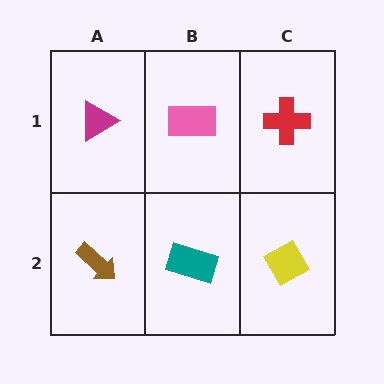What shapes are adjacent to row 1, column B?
A teal rectangle (row 2, column B), a magenta triangle (row 1, column A), a red cross (row 1, column C).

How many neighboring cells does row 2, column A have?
2.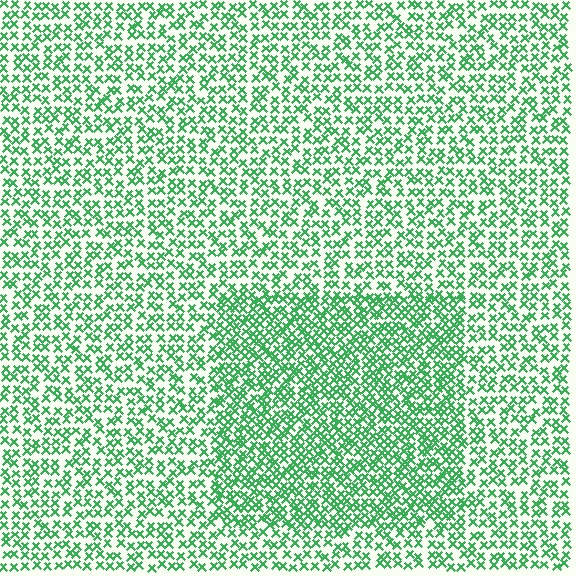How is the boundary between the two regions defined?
The boundary is defined by a change in element density (approximately 1.7x ratio). All elements are the same color, size, and shape.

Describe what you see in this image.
The image contains small green elements arranged at two different densities. A rectangle-shaped region is visible where the elements are more densely packed than the surrounding area.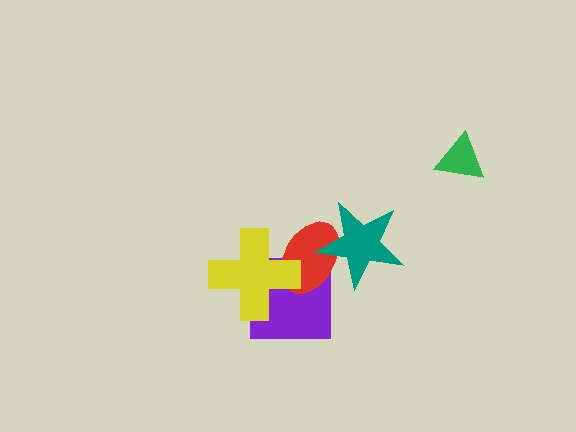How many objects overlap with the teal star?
1 object overlaps with the teal star.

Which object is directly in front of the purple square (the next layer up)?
The red ellipse is directly in front of the purple square.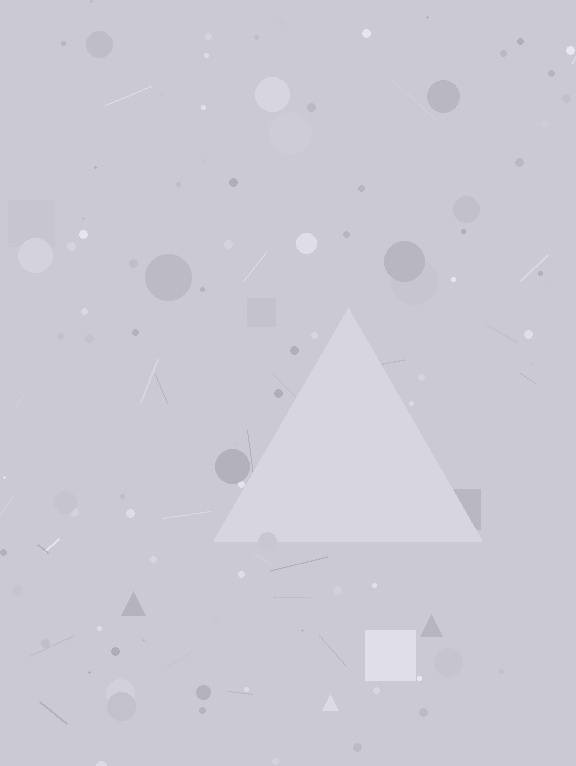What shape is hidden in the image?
A triangle is hidden in the image.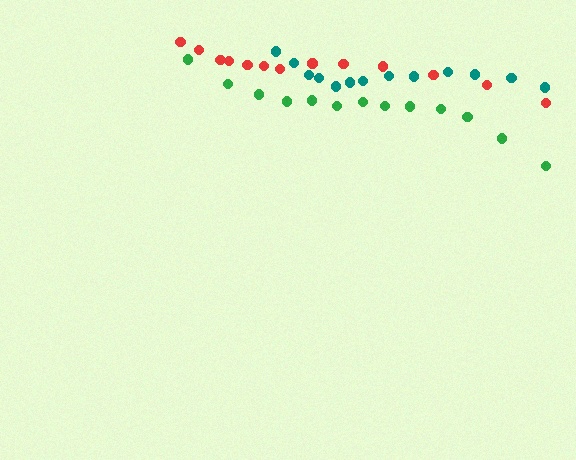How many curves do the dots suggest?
There are 3 distinct paths.